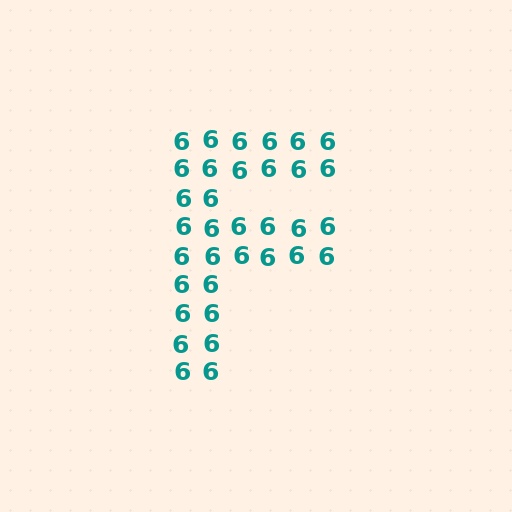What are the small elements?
The small elements are digit 6's.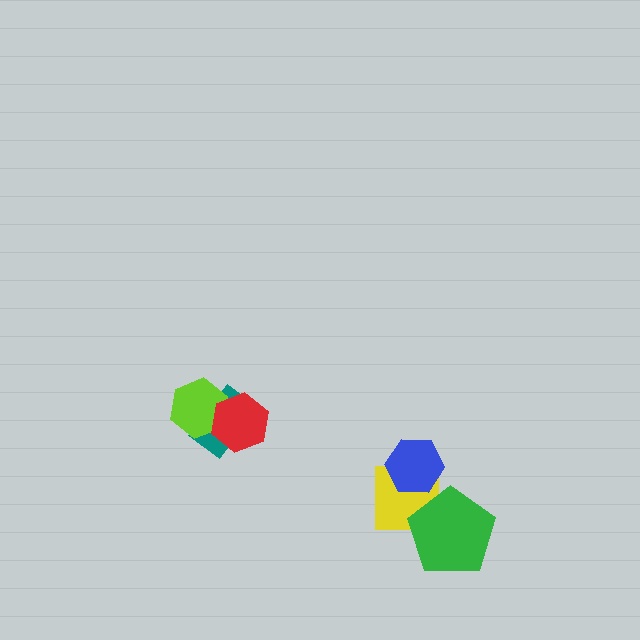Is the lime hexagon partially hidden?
Yes, it is partially covered by another shape.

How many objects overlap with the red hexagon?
2 objects overlap with the red hexagon.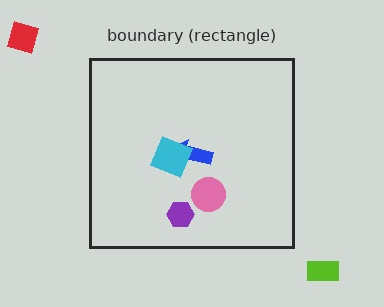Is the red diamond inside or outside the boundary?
Outside.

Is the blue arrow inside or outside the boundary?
Inside.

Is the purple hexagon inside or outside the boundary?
Inside.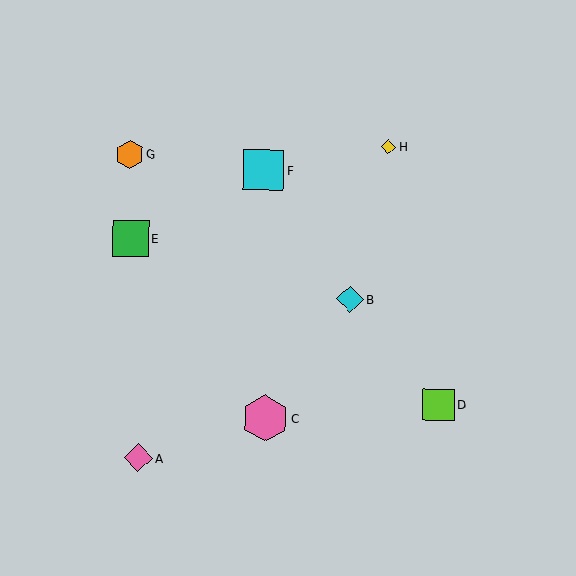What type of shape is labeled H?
Shape H is a yellow diamond.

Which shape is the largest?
The pink hexagon (labeled C) is the largest.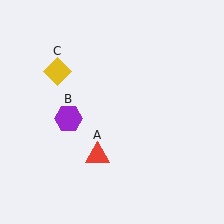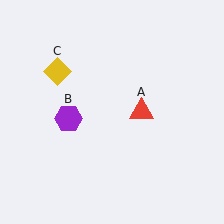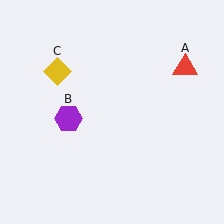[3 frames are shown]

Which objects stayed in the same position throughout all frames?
Purple hexagon (object B) and yellow diamond (object C) remained stationary.